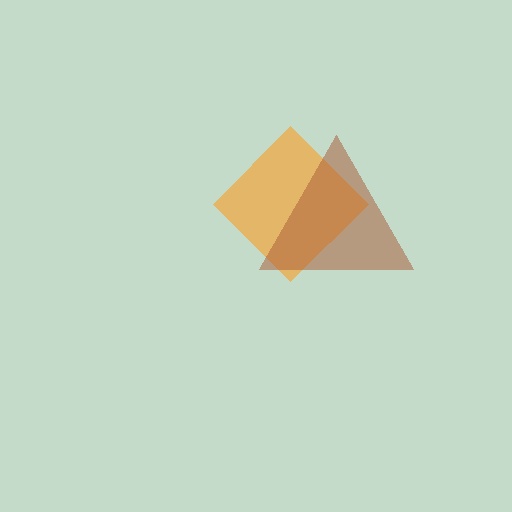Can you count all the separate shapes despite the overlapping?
Yes, there are 2 separate shapes.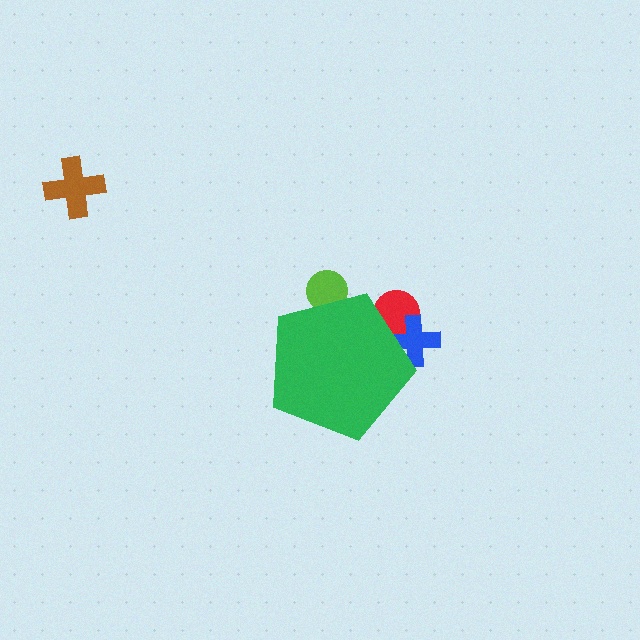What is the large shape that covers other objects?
A green pentagon.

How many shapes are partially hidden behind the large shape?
3 shapes are partially hidden.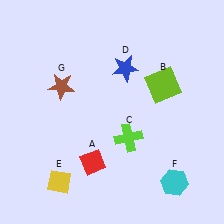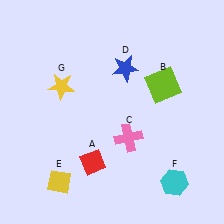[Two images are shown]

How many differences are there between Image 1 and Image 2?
There are 2 differences between the two images.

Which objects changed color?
C changed from lime to pink. G changed from brown to yellow.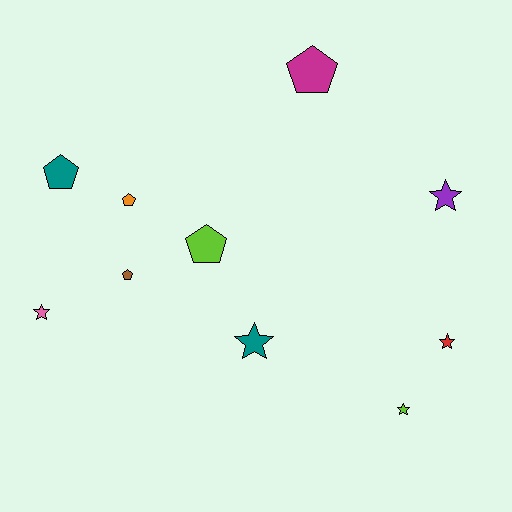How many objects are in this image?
There are 10 objects.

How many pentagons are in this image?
There are 5 pentagons.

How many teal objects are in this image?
There are 2 teal objects.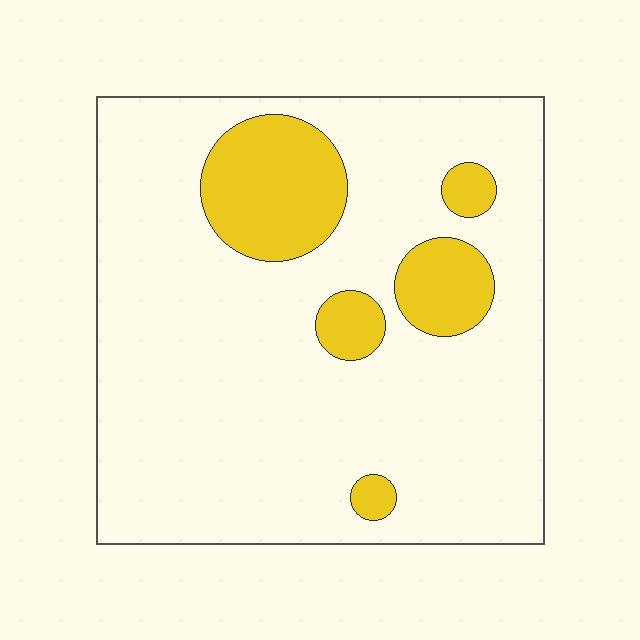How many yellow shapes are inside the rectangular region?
5.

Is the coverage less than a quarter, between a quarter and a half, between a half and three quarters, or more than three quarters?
Less than a quarter.